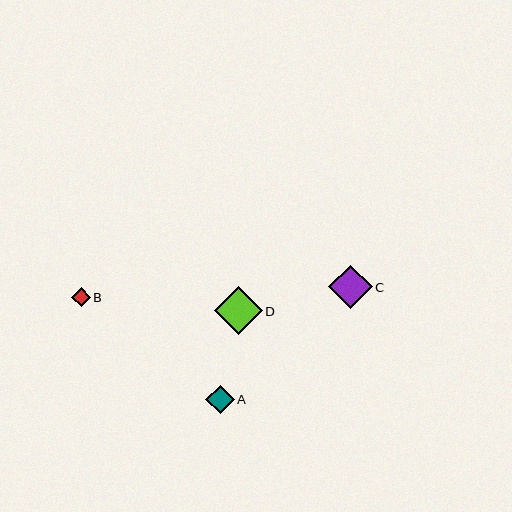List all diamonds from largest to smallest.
From largest to smallest: D, C, A, B.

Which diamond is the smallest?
Diamond B is the smallest with a size of approximately 19 pixels.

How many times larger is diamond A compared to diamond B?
Diamond A is approximately 1.5 times the size of diamond B.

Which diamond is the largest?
Diamond D is the largest with a size of approximately 48 pixels.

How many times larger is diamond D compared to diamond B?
Diamond D is approximately 2.6 times the size of diamond B.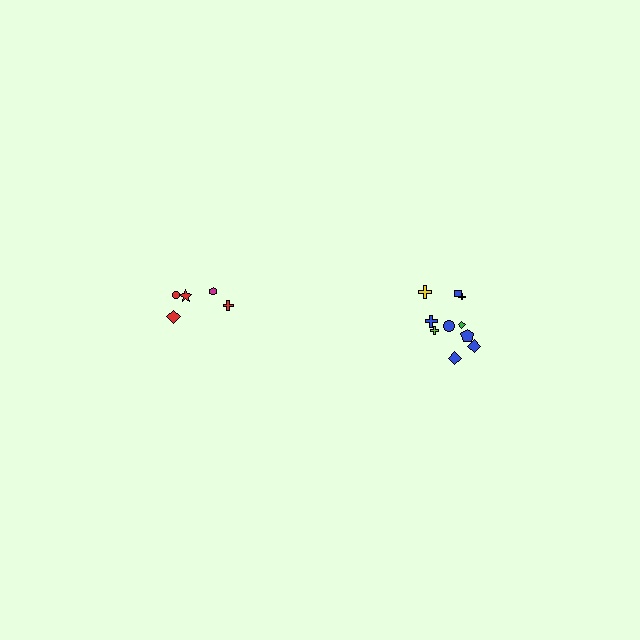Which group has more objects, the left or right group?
The right group.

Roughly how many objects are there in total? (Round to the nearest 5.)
Roughly 15 objects in total.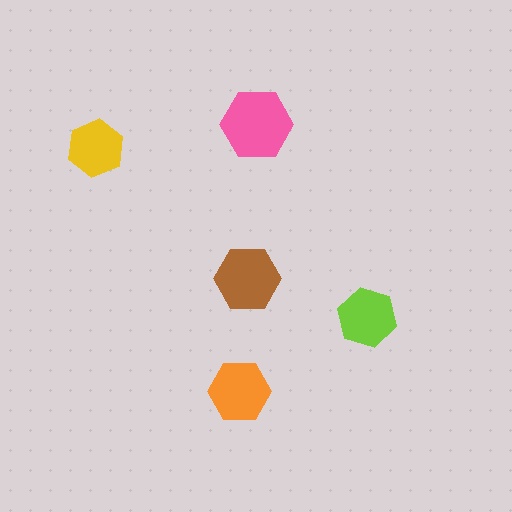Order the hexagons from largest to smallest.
the pink one, the brown one, the orange one, the lime one, the yellow one.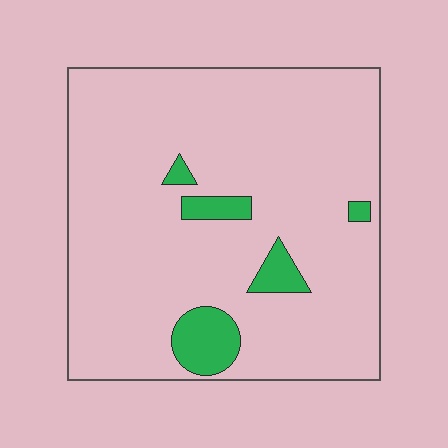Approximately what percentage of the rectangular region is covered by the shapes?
Approximately 10%.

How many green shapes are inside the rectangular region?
5.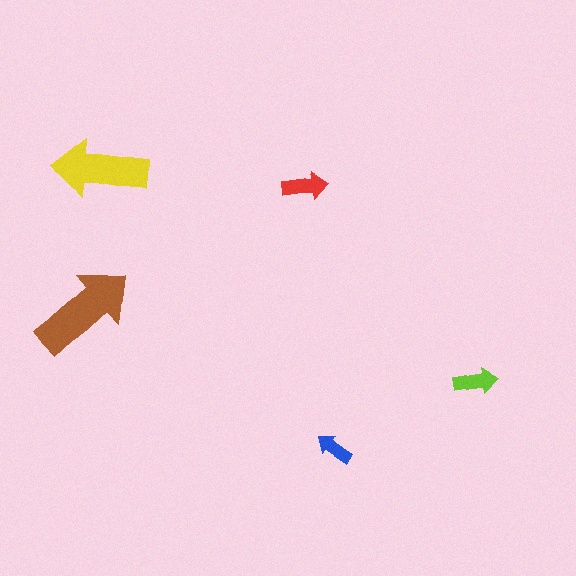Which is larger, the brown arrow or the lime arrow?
The brown one.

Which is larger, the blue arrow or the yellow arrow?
The yellow one.